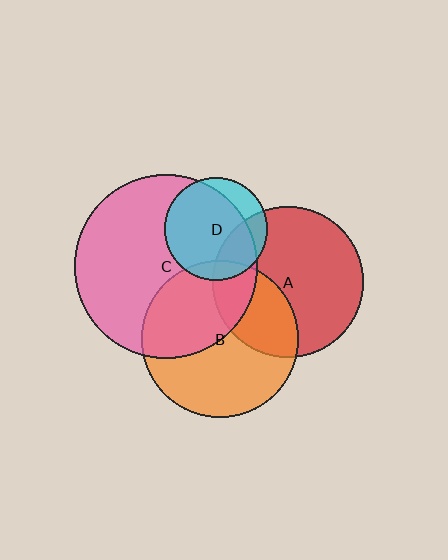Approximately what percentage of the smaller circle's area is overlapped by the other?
Approximately 30%.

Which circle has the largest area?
Circle C (pink).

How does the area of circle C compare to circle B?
Approximately 1.4 times.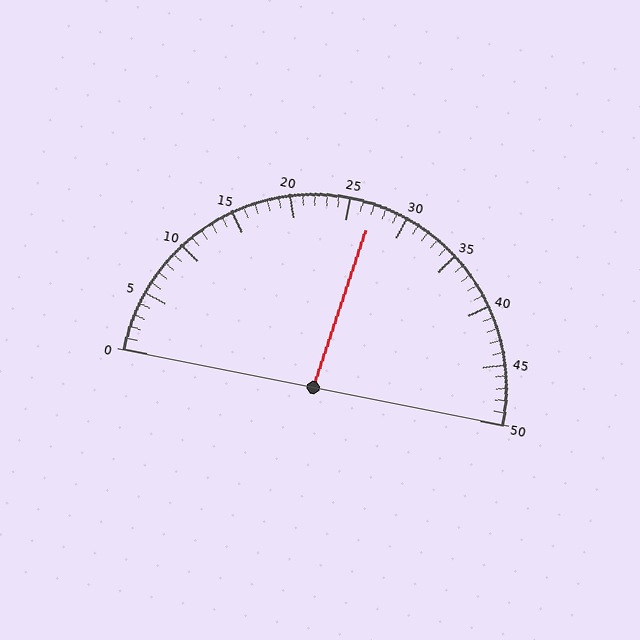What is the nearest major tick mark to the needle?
The nearest major tick mark is 25.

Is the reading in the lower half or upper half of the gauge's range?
The reading is in the upper half of the range (0 to 50).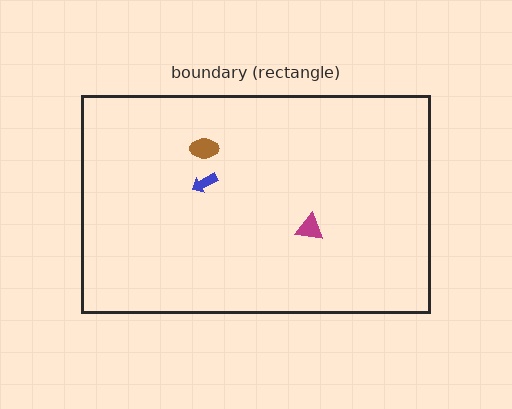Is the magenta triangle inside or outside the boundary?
Inside.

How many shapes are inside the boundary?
3 inside, 0 outside.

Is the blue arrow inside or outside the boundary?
Inside.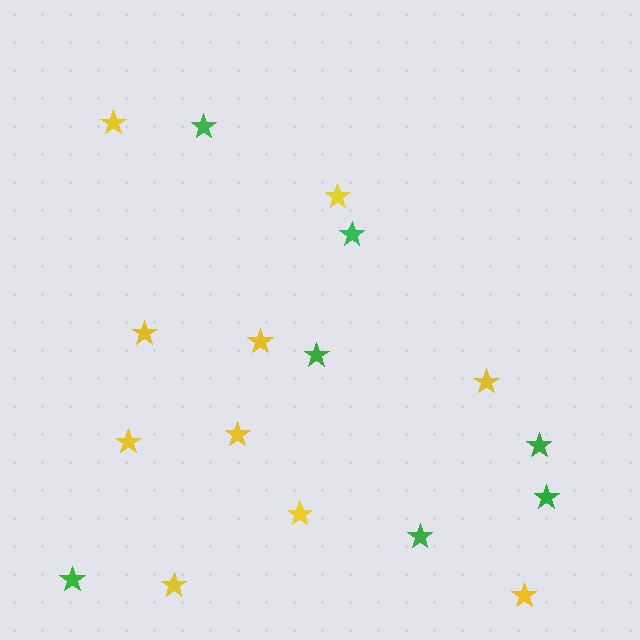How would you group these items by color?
There are 2 groups: one group of yellow stars (10) and one group of green stars (7).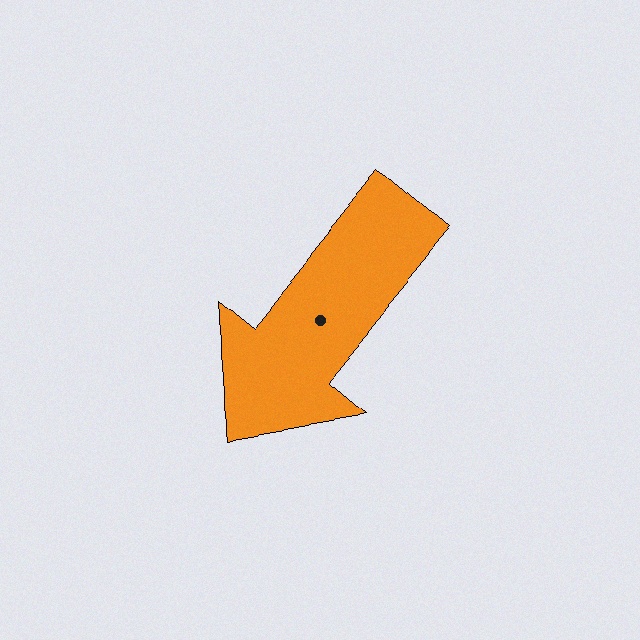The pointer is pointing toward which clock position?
Roughly 7 o'clock.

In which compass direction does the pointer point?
Southwest.